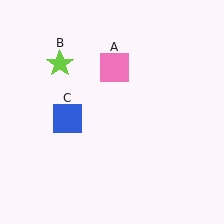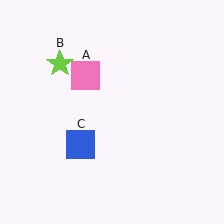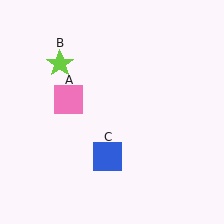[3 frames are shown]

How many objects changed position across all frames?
2 objects changed position: pink square (object A), blue square (object C).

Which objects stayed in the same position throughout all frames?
Lime star (object B) remained stationary.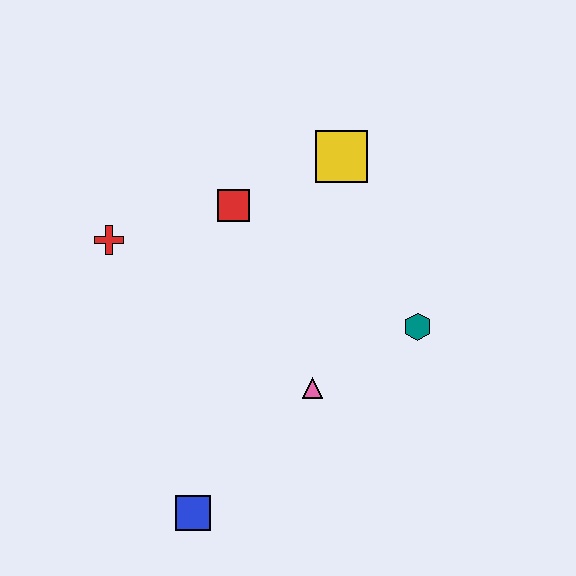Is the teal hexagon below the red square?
Yes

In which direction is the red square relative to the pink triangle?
The red square is above the pink triangle.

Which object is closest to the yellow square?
The red square is closest to the yellow square.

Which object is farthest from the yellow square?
The blue square is farthest from the yellow square.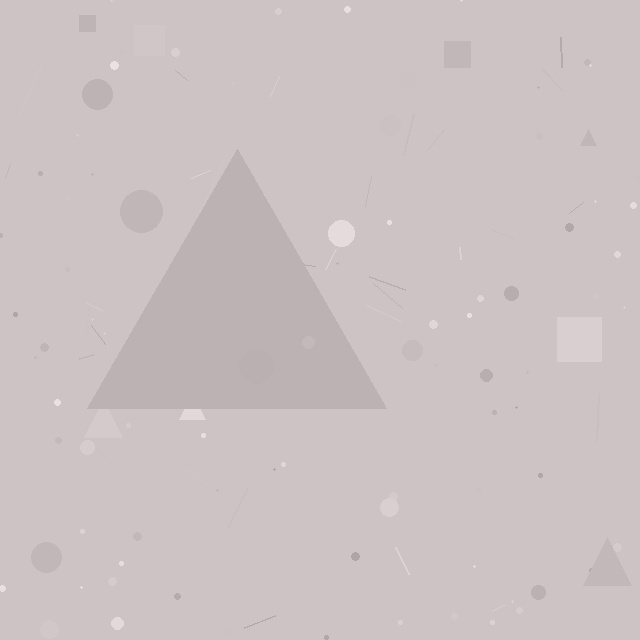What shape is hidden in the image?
A triangle is hidden in the image.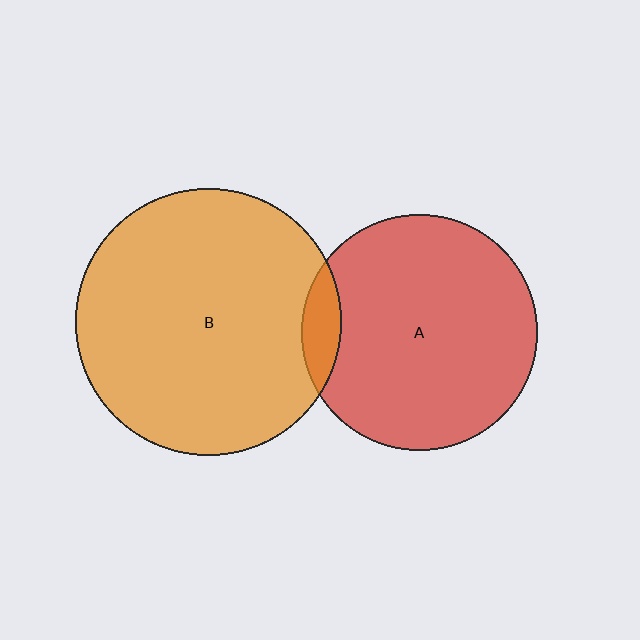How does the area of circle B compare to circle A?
Approximately 1.3 times.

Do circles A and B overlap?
Yes.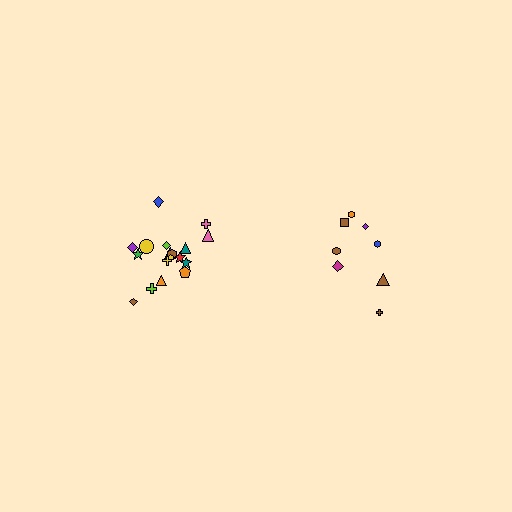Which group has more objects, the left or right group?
The left group.